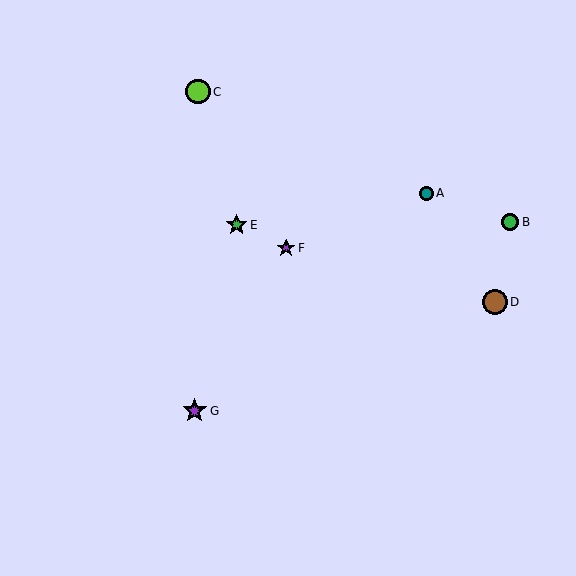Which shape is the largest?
The brown circle (labeled D) is the largest.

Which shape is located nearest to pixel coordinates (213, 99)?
The lime circle (labeled C) at (198, 92) is nearest to that location.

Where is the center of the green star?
The center of the green star is at (237, 225).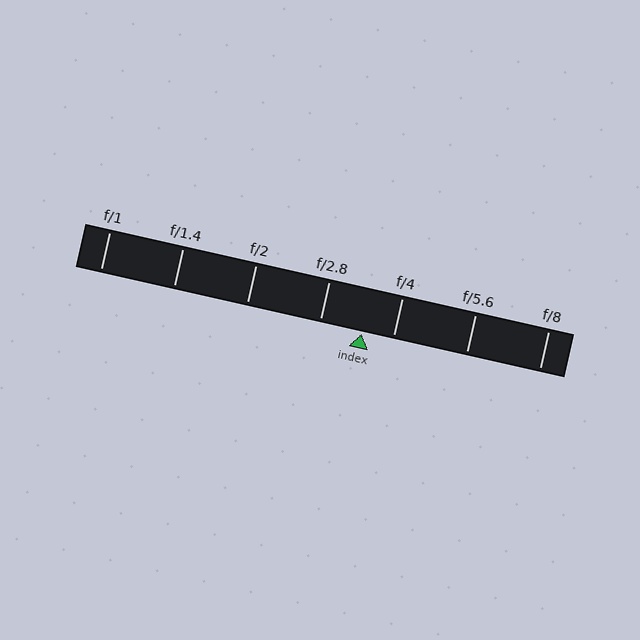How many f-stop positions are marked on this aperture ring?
There are 7 f-stop positions marked.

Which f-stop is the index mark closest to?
The index mark is closest to f/4.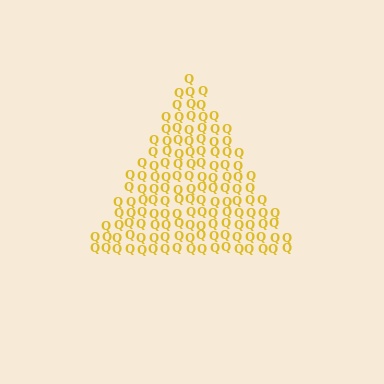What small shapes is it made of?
It is made of small letter Q's.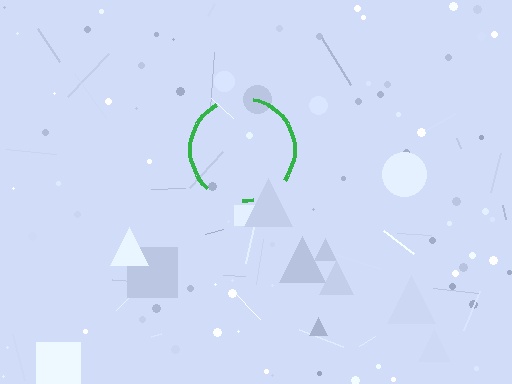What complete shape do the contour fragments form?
The contour fragments form a circle.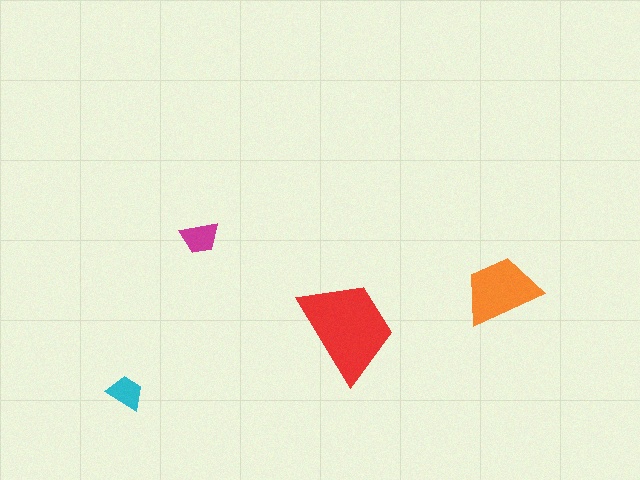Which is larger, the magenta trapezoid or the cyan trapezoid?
The magenta one.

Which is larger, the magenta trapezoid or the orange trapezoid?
The orange one.